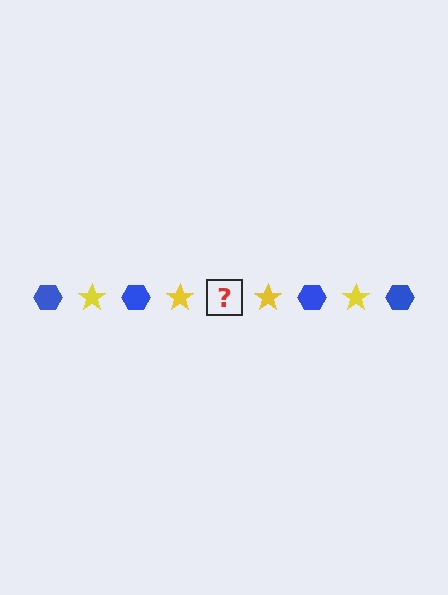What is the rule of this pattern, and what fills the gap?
The rule is that the pattern alternates between blue hexagon and yellow star. The gap should be filled with a blue hexagon.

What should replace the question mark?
The question mark should be replaced with a blue hexagon.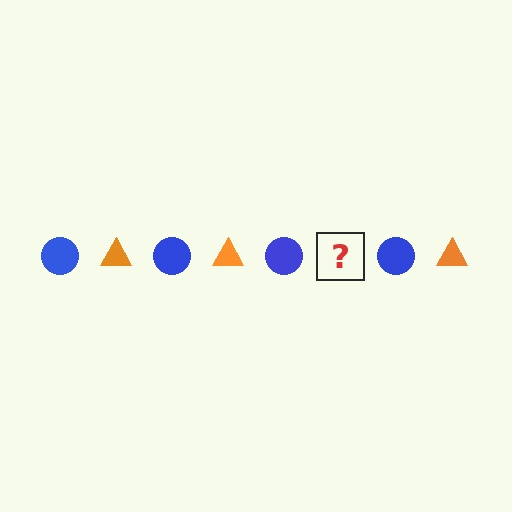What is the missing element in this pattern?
The missing element is an orange triangle.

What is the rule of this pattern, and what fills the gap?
The rule is that the pattern alternates between blue circle and orange triangle. The gap should be filled with an orange triangle.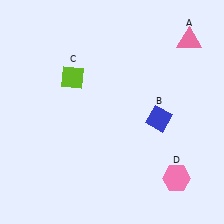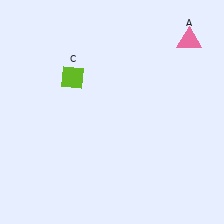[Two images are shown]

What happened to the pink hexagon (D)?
The pink hexagon (D) was removed in Image 2. It was in the bottom-right area of Image 1.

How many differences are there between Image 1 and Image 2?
There are 2 differences between the two images.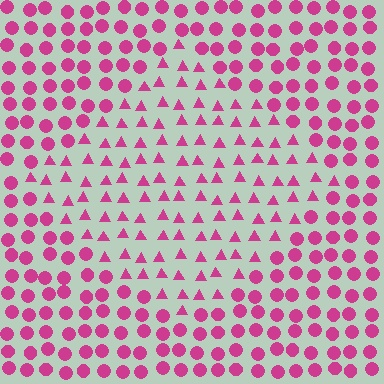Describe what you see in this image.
The image is filled with small magenta elements arranged in a uniform grid. A diamond-shaped region contains triangles, while the surrounding area contains circles. The boundary is defined purely by the change in element shape.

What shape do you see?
I see a diamond.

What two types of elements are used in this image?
The image uses triangles inside the diamond region and circles outside it.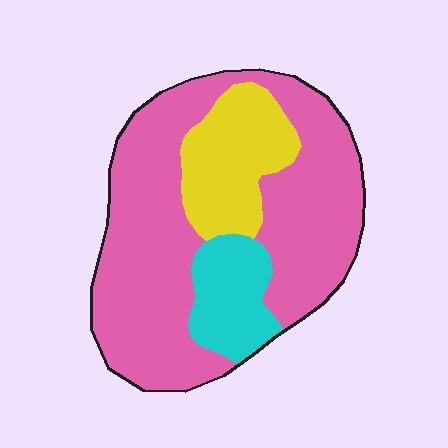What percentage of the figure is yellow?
Yellow covers about 20% of the figure.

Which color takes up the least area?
Cyan, at roughly 15%.